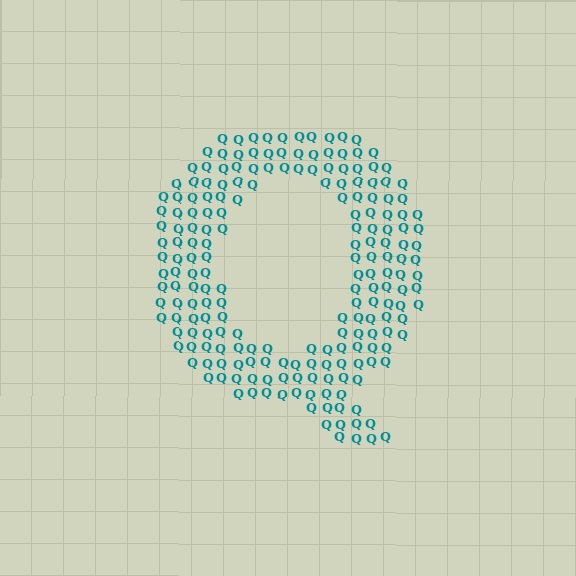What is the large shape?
The large shape is the letter Q.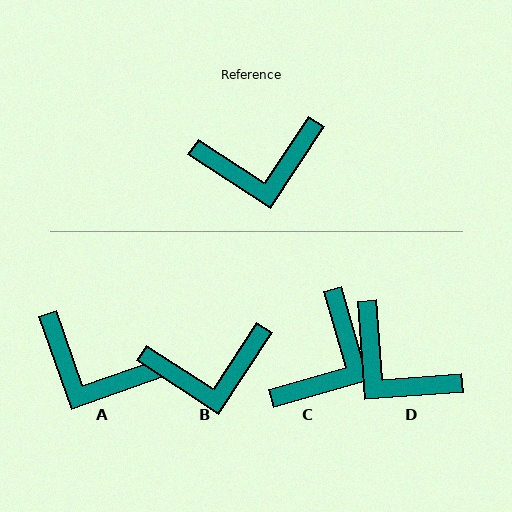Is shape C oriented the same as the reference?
No, it is off by about 49 degrees.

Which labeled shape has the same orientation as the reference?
B.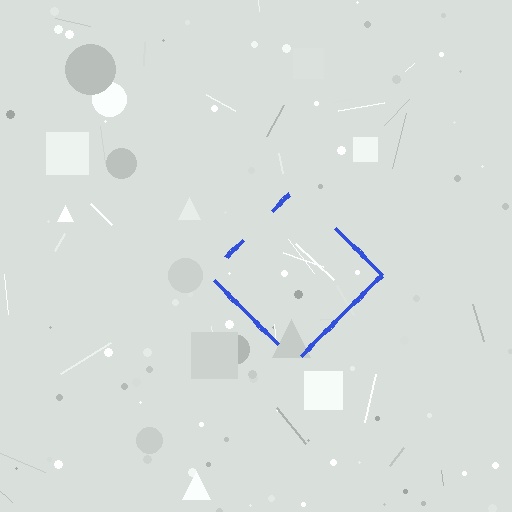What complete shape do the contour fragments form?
The contour fragments form a diamond.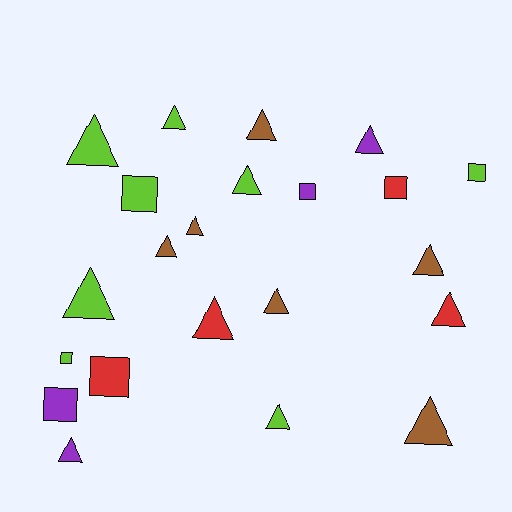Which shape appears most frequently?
Triangle, with 15 objects.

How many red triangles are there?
There are 2 red triangles.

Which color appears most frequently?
Lime, with 8 objects.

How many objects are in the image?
There are 22 objects.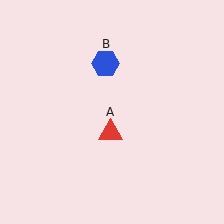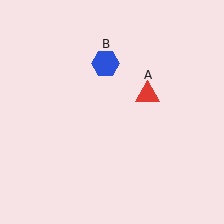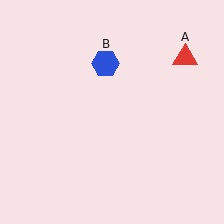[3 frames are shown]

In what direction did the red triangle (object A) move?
The red triangle (object A) moved up and to the right.